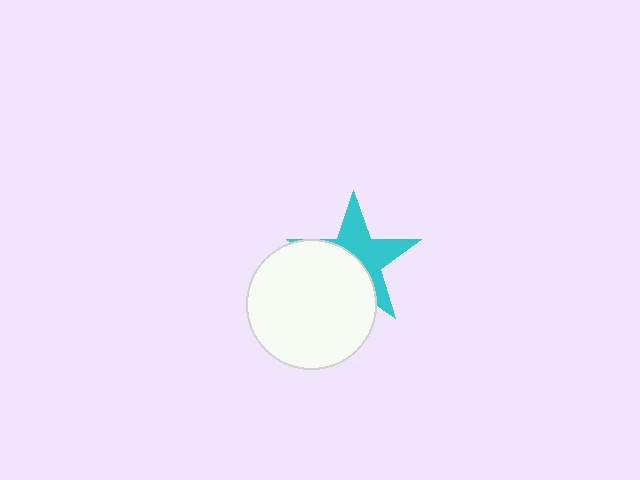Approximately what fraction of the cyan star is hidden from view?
Roughly 50% of the cyan star is hidden behind the white circle.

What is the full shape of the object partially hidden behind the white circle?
The partially hidden object is a cyan star.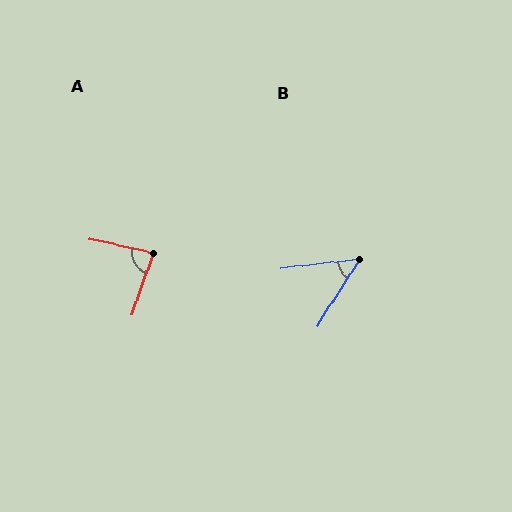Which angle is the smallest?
B, at approximately 51 degrees.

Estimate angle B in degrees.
Approximately 51 degrees.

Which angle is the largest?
A, at approximately 83 degrees.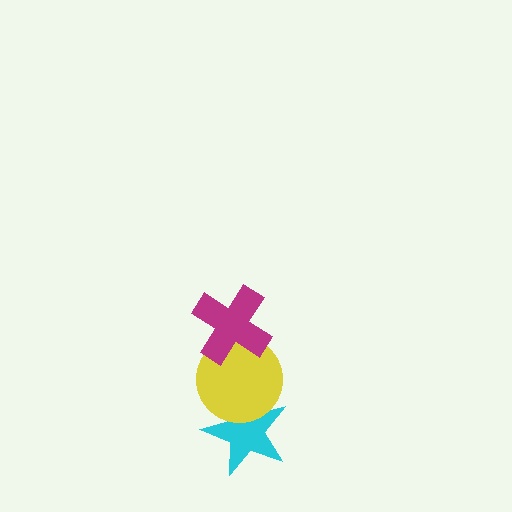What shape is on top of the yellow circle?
The magenta cross is on top of the yellow circle.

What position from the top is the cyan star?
The cyan star is 3rd from the top.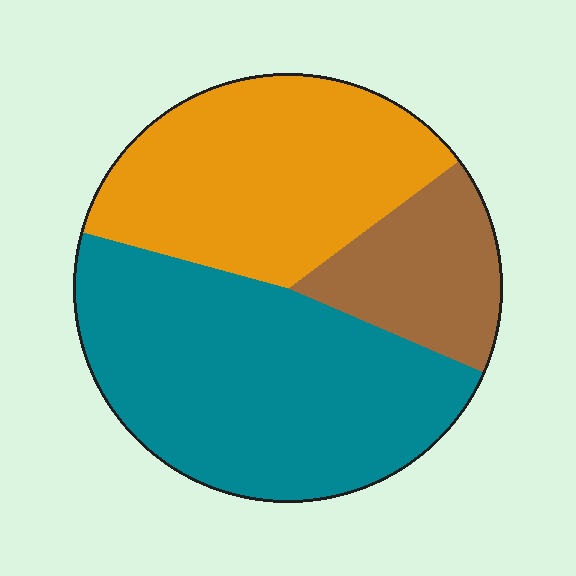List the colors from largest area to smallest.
From largest to smallest: teal, orange, brown.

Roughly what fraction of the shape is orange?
Orange takes up between a quarter and a half of the shape.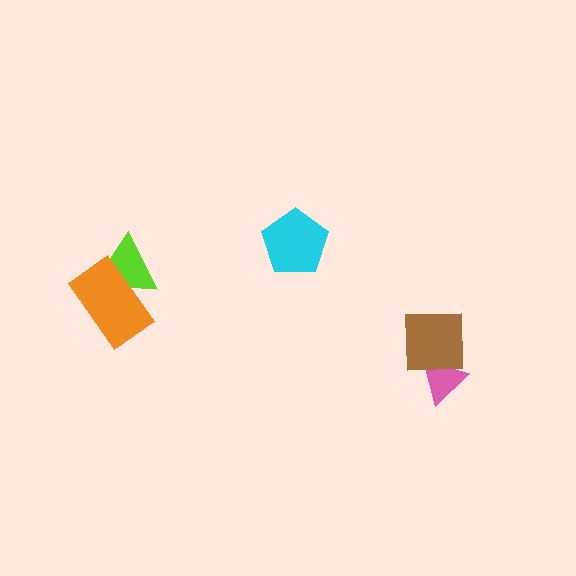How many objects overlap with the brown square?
1 object overlaps with the brown square.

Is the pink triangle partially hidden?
Yes, it is partially covered by another shape.